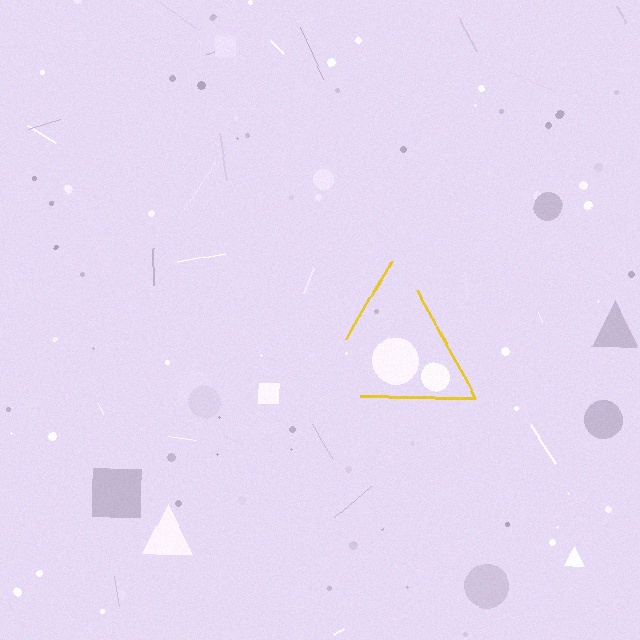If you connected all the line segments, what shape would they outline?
They would outline a triangle.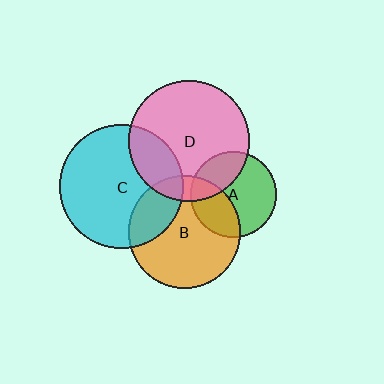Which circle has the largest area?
Circle C (cyan).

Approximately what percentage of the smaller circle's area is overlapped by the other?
Approximately 25%.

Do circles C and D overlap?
Yes.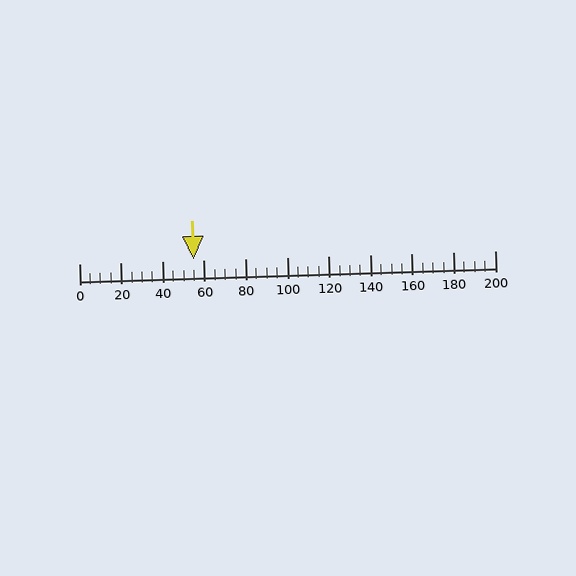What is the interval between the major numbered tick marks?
The major tick marks are spaced 20 units apart.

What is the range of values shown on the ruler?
The ruler shows values from 0 to 200.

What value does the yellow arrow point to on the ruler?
The yellow arrow points to approximately 55.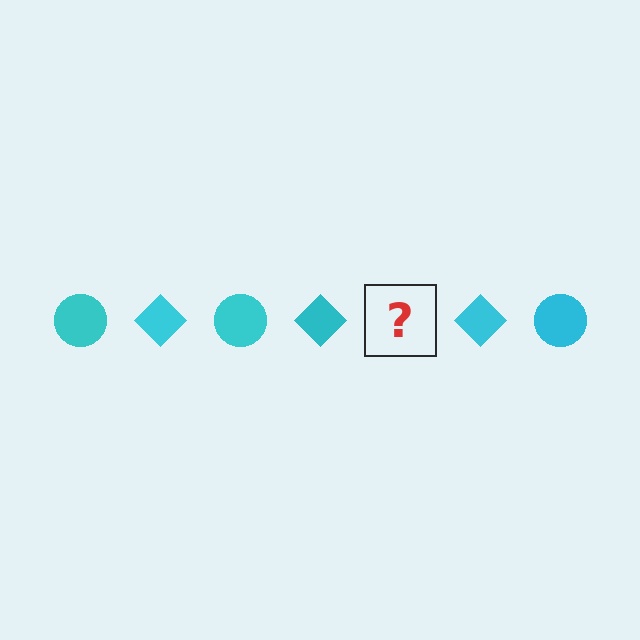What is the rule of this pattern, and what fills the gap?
The rule is that the pattern cycles through circle, diamond shapes in cyan. The gap should be filled with a cyan circle.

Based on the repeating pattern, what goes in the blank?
The blank should be a cyan circle.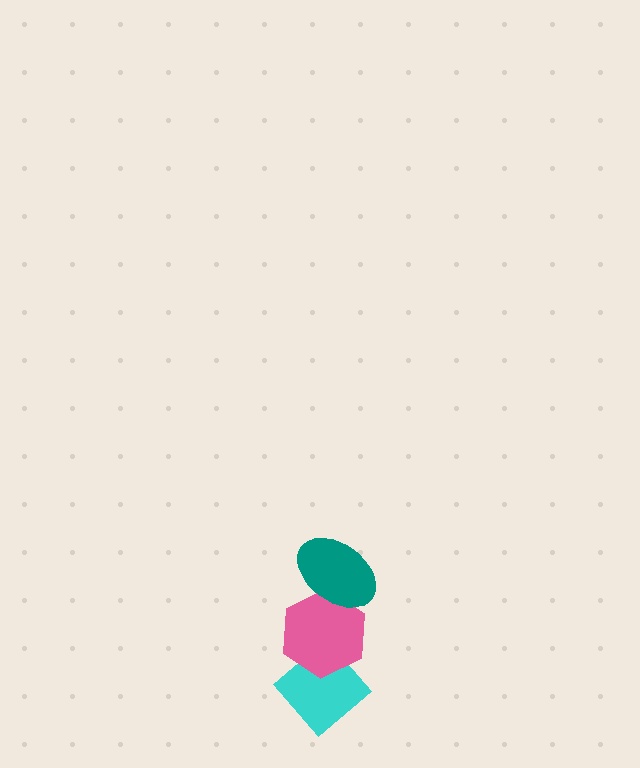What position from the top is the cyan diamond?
The cyan diamond is 3rd from the top.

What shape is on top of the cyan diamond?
The pink hexagon is on top of the cyan diamond.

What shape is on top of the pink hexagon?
The teal ellipse is on top of the pink hexagon.